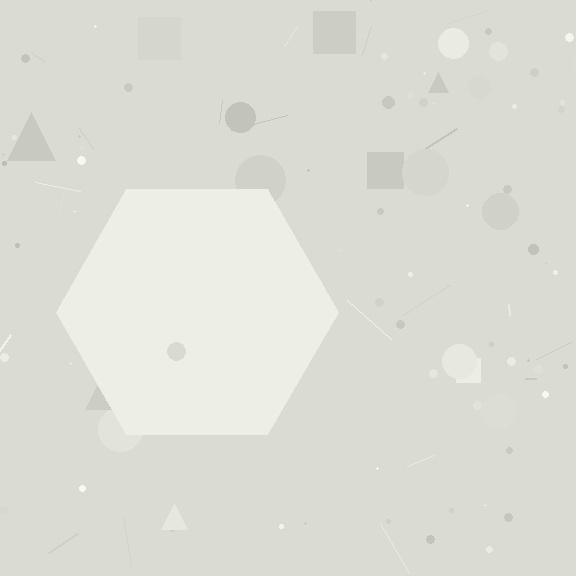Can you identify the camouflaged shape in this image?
The camouflaged shape is a hexagon.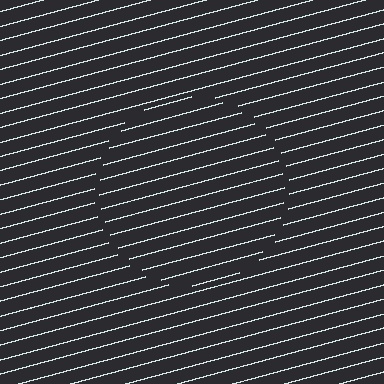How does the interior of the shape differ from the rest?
The interior of the shape contains the same grating, shifted by half a period — the contour is defined by the phase discontinuity where line-ends from the inner and outer gratings abut.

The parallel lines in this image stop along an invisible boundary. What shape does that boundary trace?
An illusory circle. The interior of the shape contains the same grating, shifted by half a period — the contour is defined by the phase discontinuity where line-ends from the inner and outer gratings abut.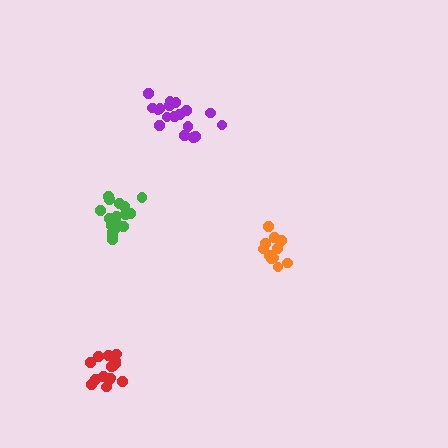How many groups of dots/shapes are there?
There are 4 groups.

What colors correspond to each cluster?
The clusters are colored: orange, green, purple, red.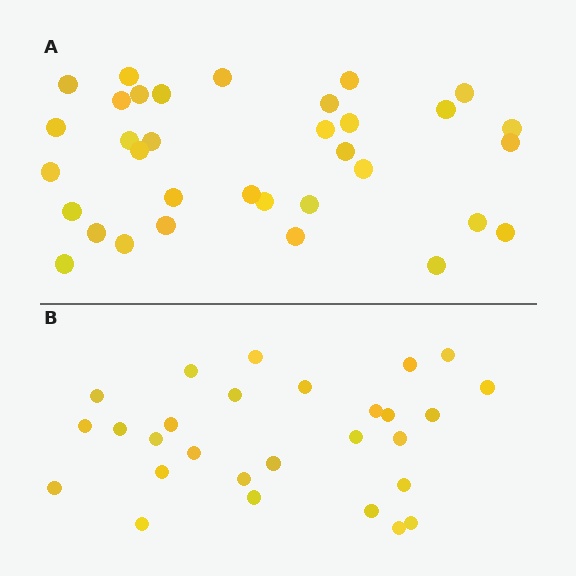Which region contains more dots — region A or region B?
Region A (the top region) has more dots.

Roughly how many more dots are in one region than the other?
Region A has about 6 more dots than region B.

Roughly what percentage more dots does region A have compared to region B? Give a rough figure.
About 20% more.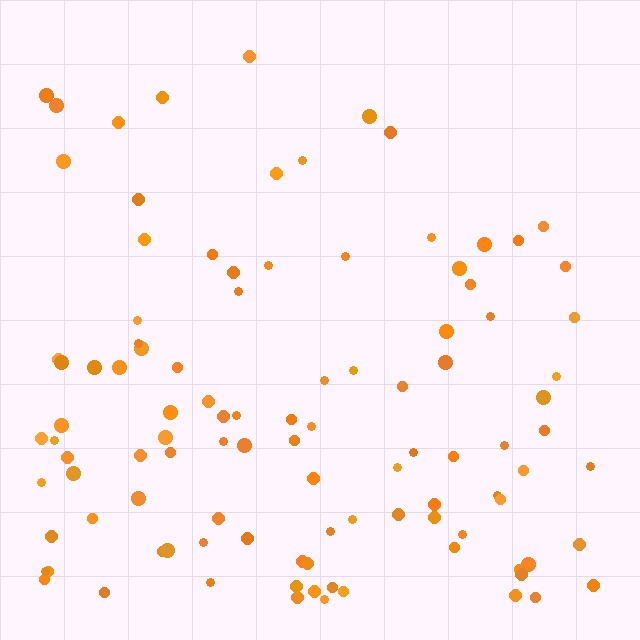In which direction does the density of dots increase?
From top to bottom, with the bottom side densest.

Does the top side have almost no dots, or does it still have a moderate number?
Still a moderate number, just noticeably fewer than the bottom.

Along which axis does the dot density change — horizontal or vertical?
Vertical.